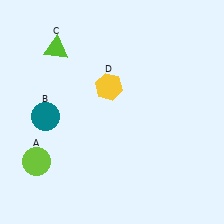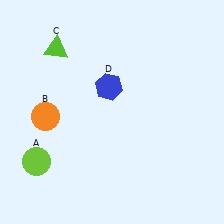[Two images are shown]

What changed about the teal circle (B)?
In Image 1, B is teal. In Image 2, it changed to orange.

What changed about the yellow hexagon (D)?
In Image 1, D is yellow. In Image 2, it changed to blue.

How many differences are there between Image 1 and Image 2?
There are 2 differences between the two images.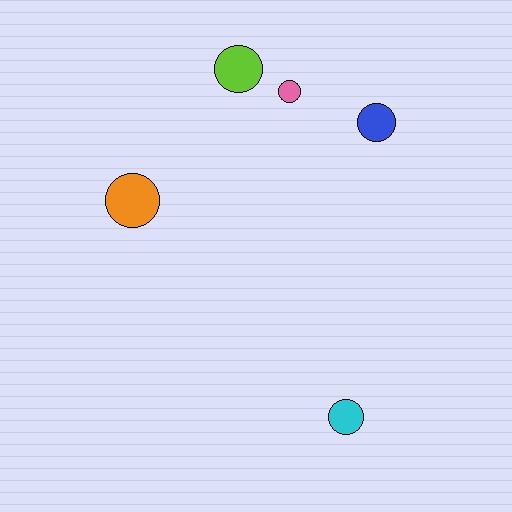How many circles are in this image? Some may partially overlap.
There are 5 circles.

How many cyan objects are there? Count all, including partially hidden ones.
There is 1 cyan object.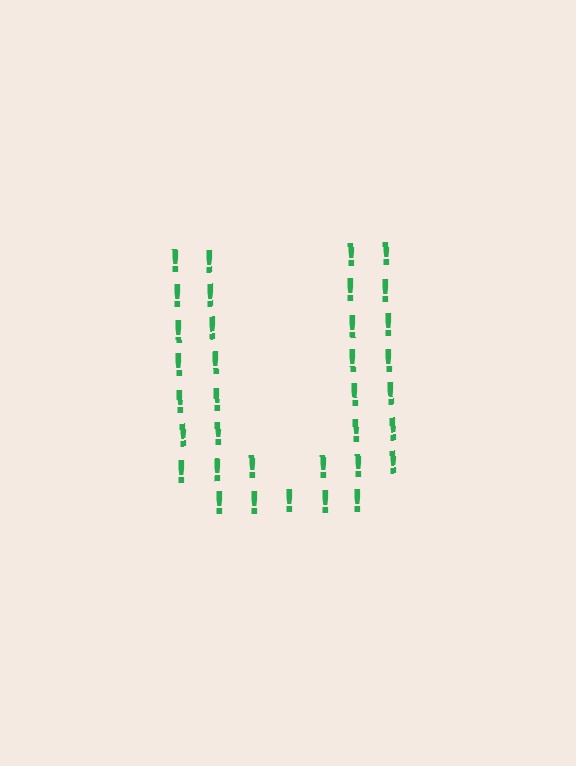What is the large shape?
The large shape is the letter U.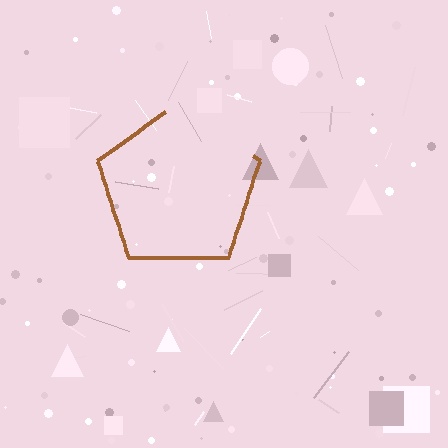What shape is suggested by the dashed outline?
The dashed outline suggests a pentagon.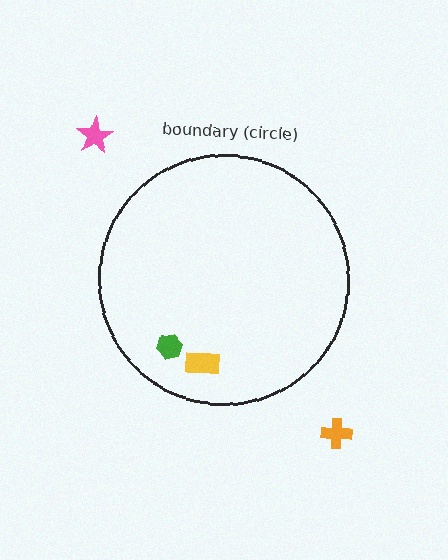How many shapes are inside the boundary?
2 inside, 2 outside.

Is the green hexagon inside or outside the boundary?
Inside.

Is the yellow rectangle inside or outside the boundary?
Inside.